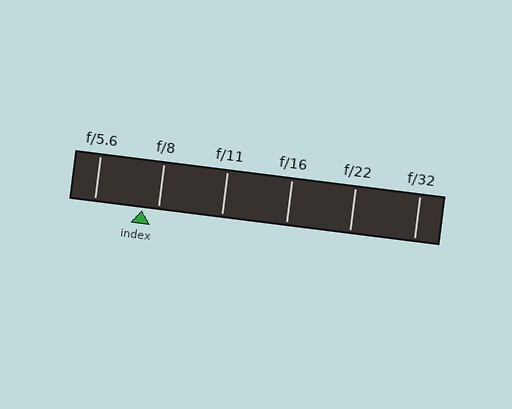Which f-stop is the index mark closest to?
The index mark is closest to f/8.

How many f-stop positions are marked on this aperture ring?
There are 6 f-stop positions marked.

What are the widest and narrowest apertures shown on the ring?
The widest aperture shown is f/5.6 and the narrowest is f/32.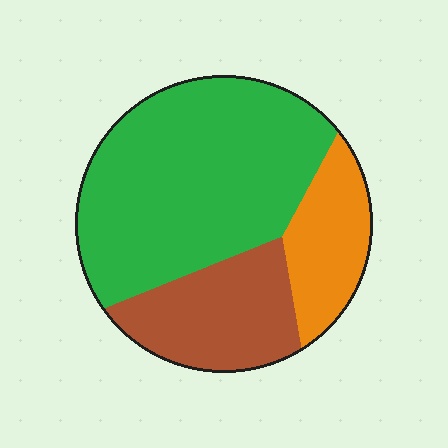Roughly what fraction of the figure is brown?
Brown takes up about one quarter (1/4) of the figure.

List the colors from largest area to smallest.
From largest to smallest: green, brown, orange.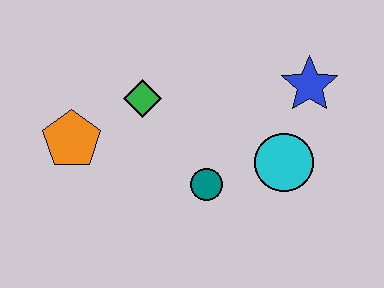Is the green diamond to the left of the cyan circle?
Yes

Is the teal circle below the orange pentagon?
Yes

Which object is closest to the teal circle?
The cyan circle is closest to the teal circle.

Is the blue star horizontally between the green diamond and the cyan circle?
No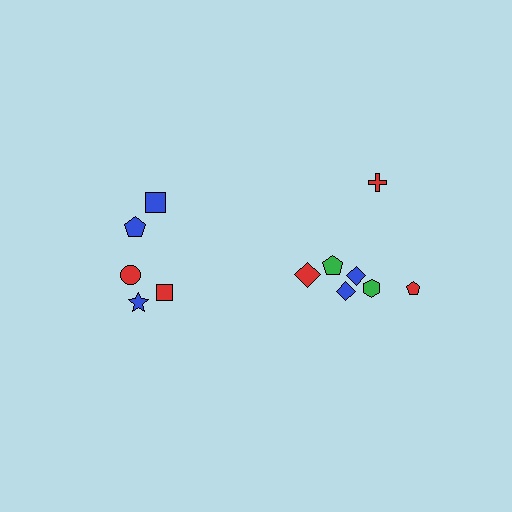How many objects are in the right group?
There are 7 objects.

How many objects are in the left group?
There are 5 objects.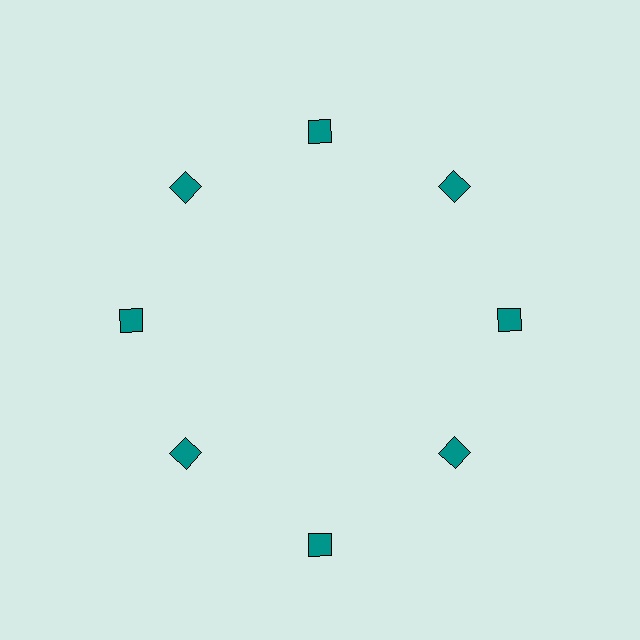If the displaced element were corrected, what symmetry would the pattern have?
It would have 8-fold rotational symmetry — the pattern would map onto itself every 45 degrees.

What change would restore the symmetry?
The symmetry would be restored by moving it inward, back onto the ring so that all 8 squares sit at equal angles and equal distance from the center.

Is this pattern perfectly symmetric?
No. The 8 teal squares are arranged in a ring, but one element near the 6 o'clock position is pushed outward from the center, breaking the 8-fold rotational symmetry.